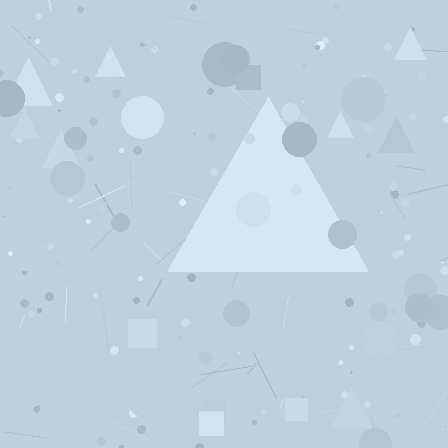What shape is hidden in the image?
A triangle is hidden in the image.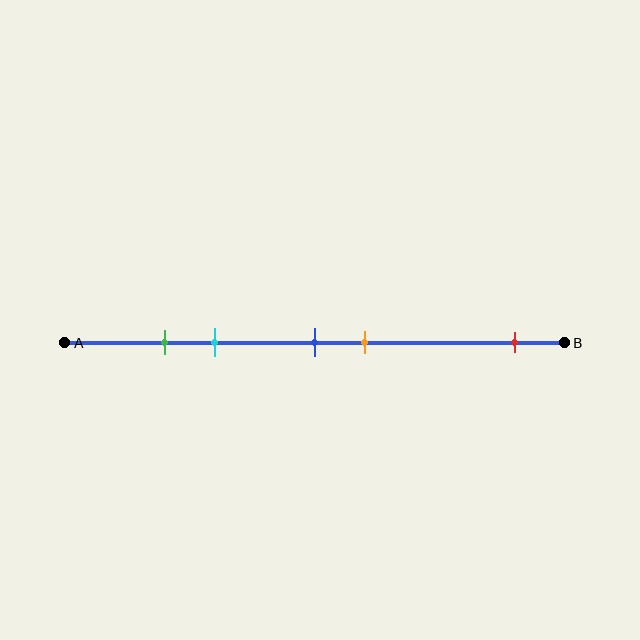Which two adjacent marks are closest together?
The green and cyan marks are the closest adjacent pair.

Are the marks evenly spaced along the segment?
No, the marks are not evenly spaced.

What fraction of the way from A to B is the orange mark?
The orange mark is approximately 60% (0.6) of the way from A to B.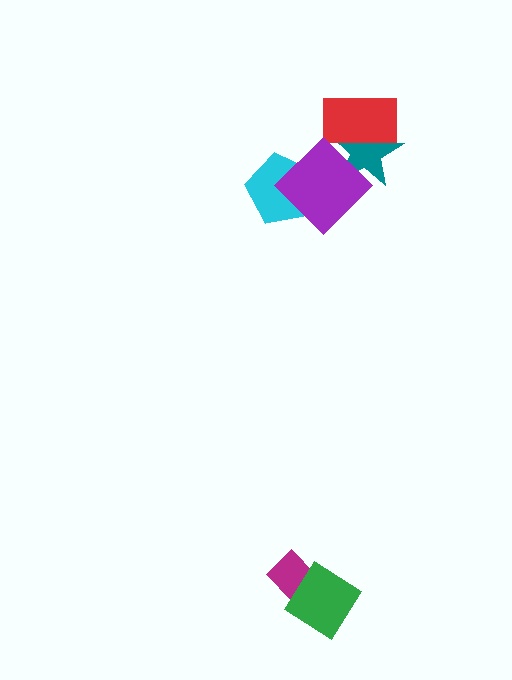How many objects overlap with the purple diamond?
3 objects overlap with the purple diamond.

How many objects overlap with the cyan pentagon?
1 object overlaps with the cyan pentagon.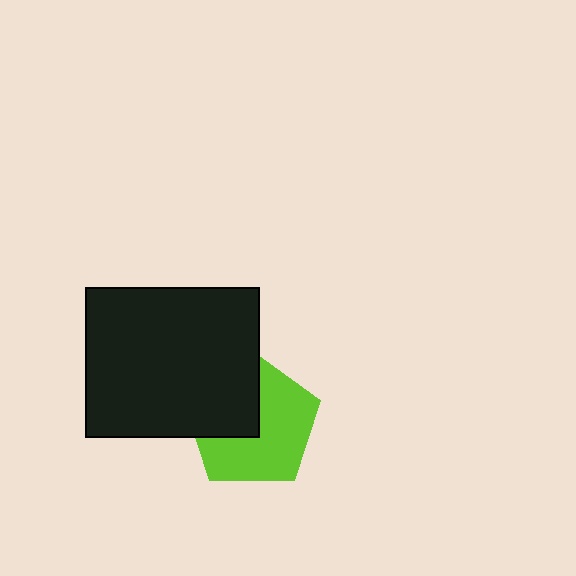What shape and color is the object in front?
The object in front is a black rectangle.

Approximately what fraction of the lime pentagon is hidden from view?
Roughly 38% of the lime pentagon is hidden behind the black rectangle.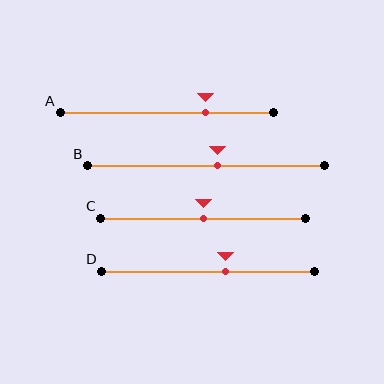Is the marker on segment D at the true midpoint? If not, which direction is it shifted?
No, the marker on segment D is shifted to the right by about 8% of the segment length.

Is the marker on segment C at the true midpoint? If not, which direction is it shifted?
Yes, the marker on segment C is at the true midpoint.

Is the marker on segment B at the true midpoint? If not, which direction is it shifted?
No, the marker on segment B is shifted to the right by about 5% of the segment length.